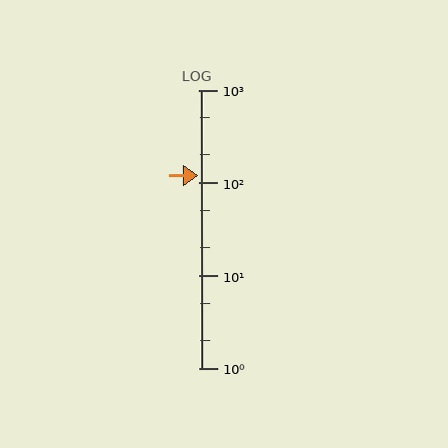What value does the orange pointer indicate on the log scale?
The pointer indicates approximately 120.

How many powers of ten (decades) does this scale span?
The scale spans 3 decades, from 1 to 1000.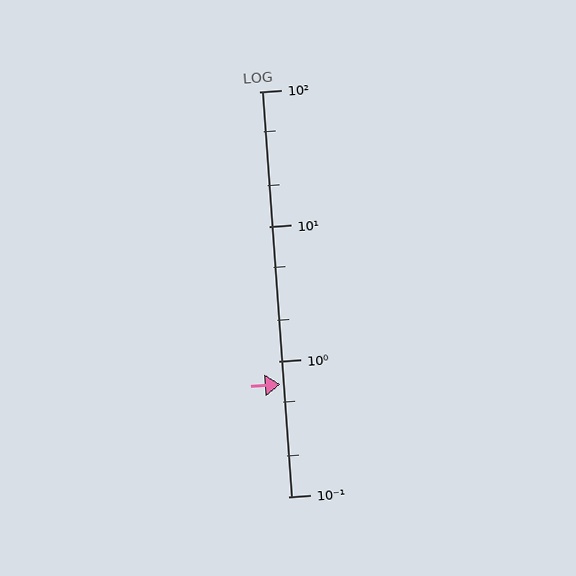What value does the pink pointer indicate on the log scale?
The pointer indicates approximately 0.68.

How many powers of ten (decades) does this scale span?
The scale spans 3 decades, from 0.1 to 100.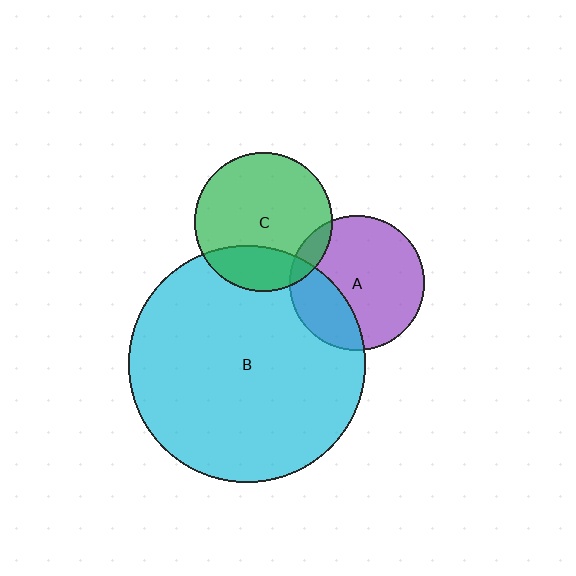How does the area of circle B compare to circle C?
Approximately 2.9 times.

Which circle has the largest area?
Circle B (cyan).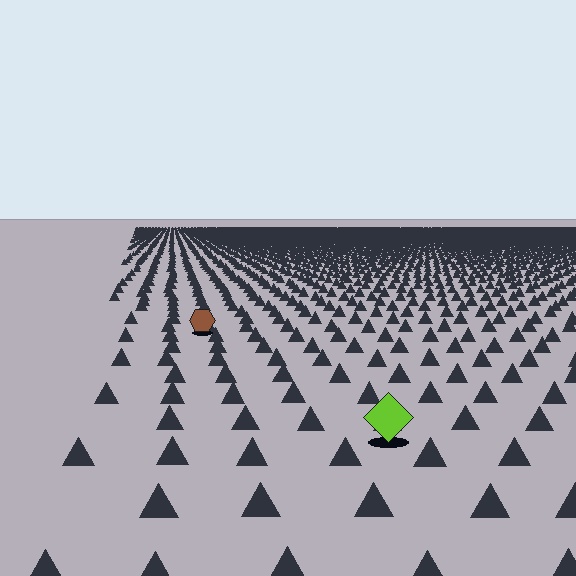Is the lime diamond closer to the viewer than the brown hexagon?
Yes. The lime diamond is closer — you can tell from the texture gradient: the ground texture is coarser near it.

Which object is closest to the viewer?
The lime diamond is closest. The texture marks near it are larger and more spread out.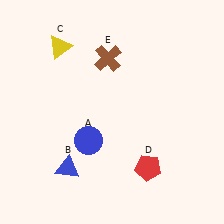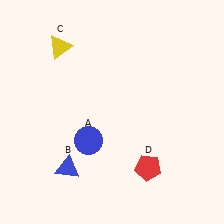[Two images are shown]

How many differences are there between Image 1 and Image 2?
There is 1 difference between the two images.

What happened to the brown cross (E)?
The brown cross (E) was removed in Image 2. It was in the top-left area of Image 1.